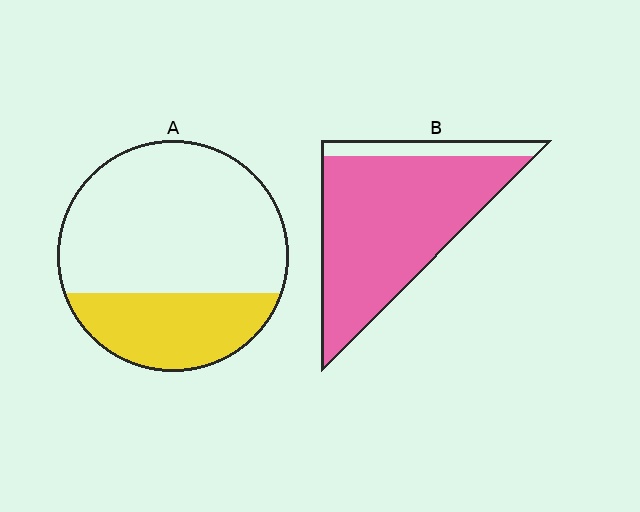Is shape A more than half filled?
No.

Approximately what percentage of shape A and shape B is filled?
A is approximately 30% and B is approximately 85%.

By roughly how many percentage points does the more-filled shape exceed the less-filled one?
By roughly 55 percentage points (B over A).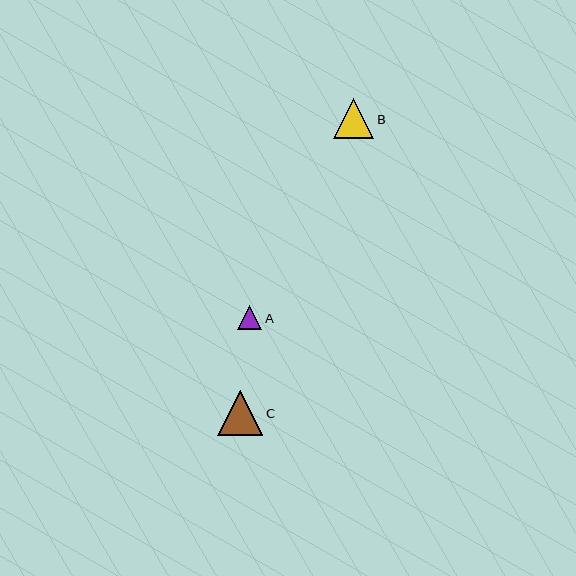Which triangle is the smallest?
Triangle A is the smallest with a size of approximately 25 pixels.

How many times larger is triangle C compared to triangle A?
Triangle C is approximately 1.8 times the size of triangle A.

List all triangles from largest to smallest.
From largest to smallest: C, B, A.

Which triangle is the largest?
Triangle C is the largest with a size of approximately 45 pixels.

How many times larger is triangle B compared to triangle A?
Triangle B is approximately 1.6 times the size of triangle A.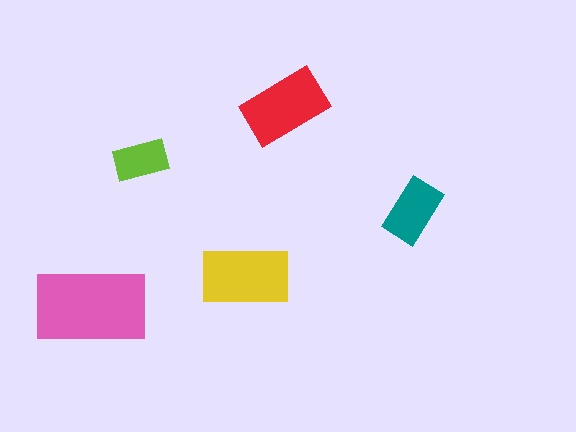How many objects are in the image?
There are 5 objects in the image.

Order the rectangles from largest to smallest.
the pink one, the yellow one, the red one, the teal one, the lime one.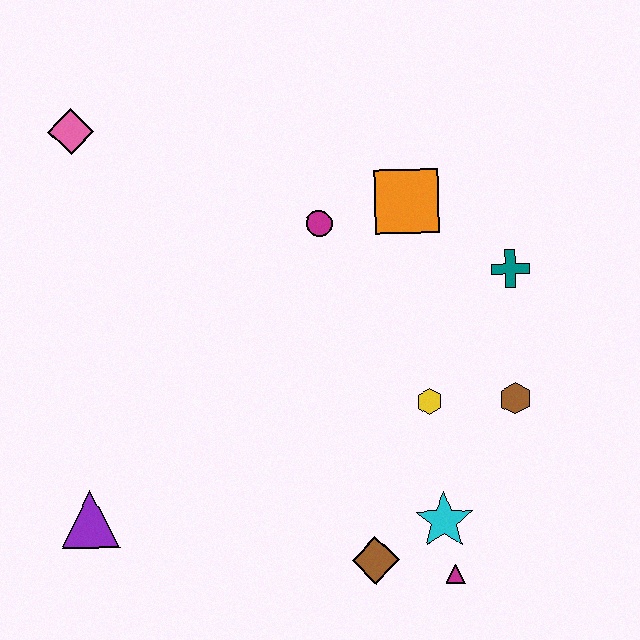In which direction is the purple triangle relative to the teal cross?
The purple triangle is to the left of the teal cross.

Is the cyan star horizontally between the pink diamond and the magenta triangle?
Yes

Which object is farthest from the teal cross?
The purple triangle is farthest from the teal cross.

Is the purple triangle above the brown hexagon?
No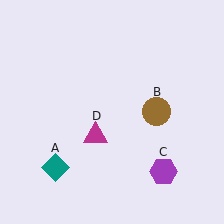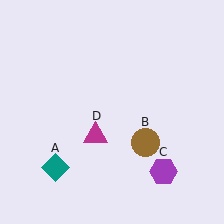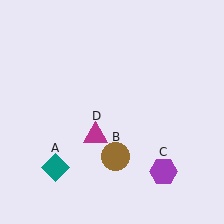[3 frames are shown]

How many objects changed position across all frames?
1 object changed position: brown circle (object B).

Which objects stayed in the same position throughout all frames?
Teal diamond (object A) and purple hexagon (object C) and magenta triangle (object D) remained stationary.